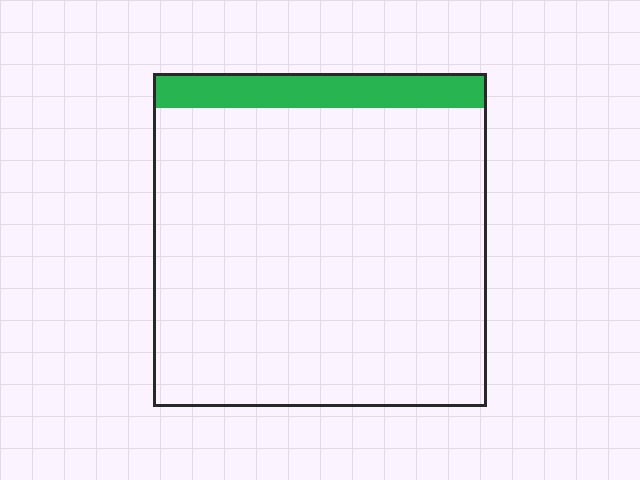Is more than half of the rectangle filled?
No.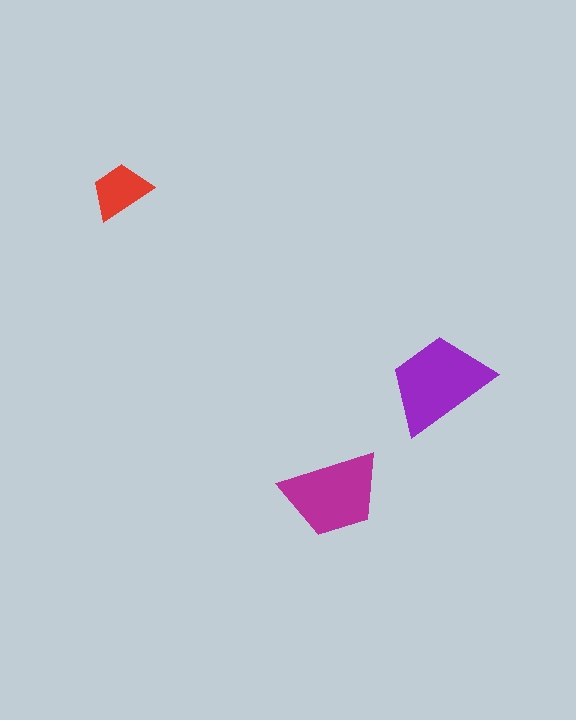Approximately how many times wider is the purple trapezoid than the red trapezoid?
About 1.5 times wider.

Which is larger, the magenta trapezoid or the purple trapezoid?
The purple one.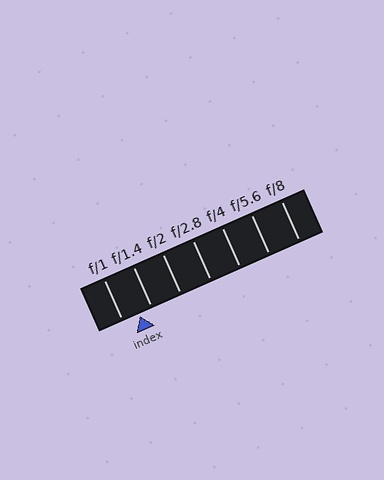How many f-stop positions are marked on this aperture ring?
There are 7 f-stop positions marked.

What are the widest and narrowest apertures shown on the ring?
The widest aperture shown is f/1 and the narrowest is f/8.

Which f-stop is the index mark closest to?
The index mark is closest to f/1.4.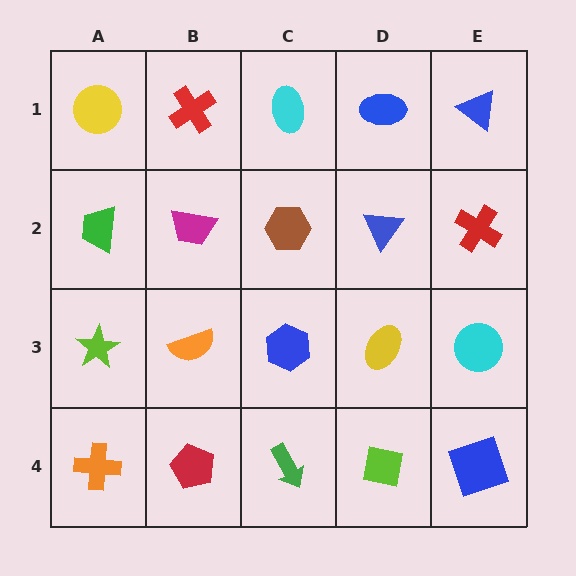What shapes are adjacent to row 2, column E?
A blue triangle (row 1, column E), a cyan circle (row 3, column E), a blue triangle (row 2, column D).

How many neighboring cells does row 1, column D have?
3.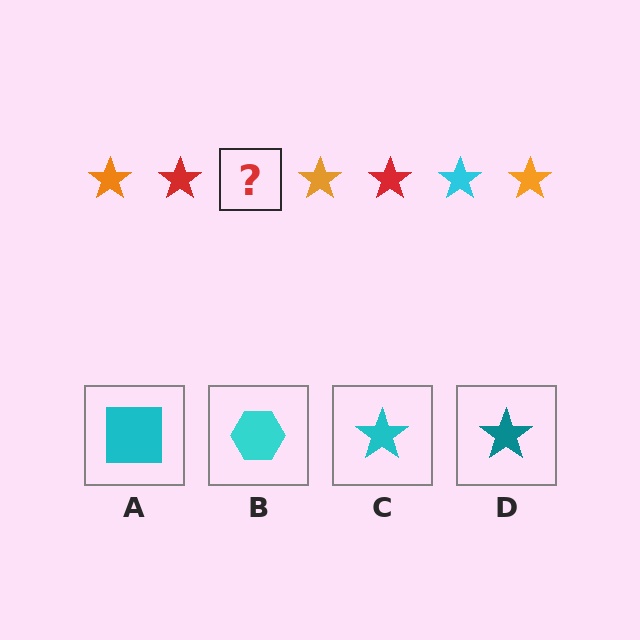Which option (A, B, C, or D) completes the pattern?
C.